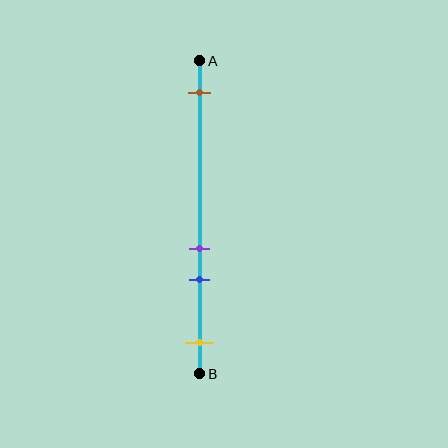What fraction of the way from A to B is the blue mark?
The blue mark is approximately 70% (0.7) of the way from A to B.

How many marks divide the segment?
There are 4 marks dividing the segment.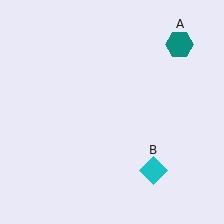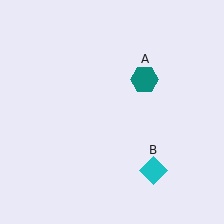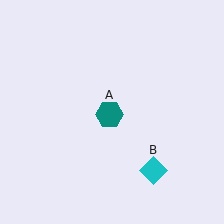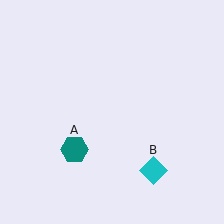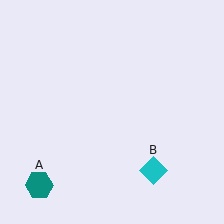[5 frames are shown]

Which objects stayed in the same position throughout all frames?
Cyan diamond (object B) remained stationary.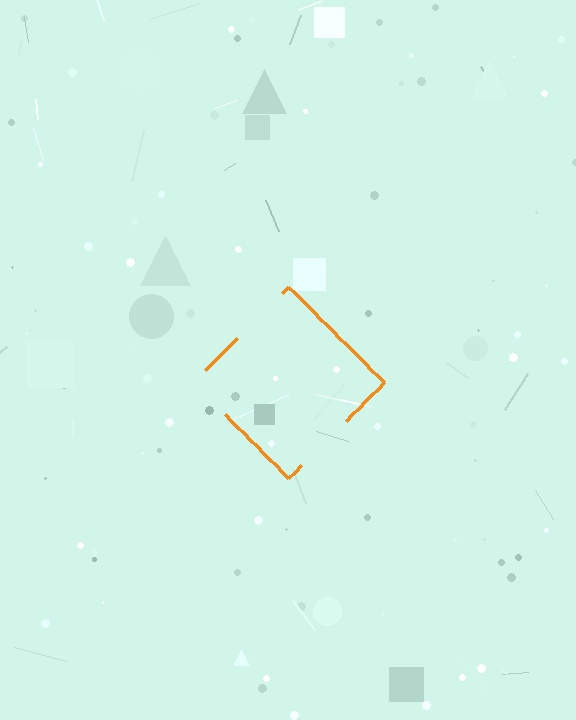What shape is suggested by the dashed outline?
The dashed outline suggests a diamond.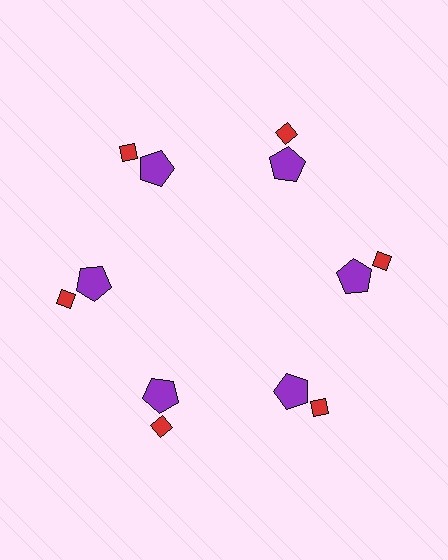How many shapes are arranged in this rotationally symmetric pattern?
There are 12 shapes, arranged in 6 groups of 2.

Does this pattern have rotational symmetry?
Yes, this pattern has 6-fold rotational symmetry. It looks the same after rotating 60 degrees around the center.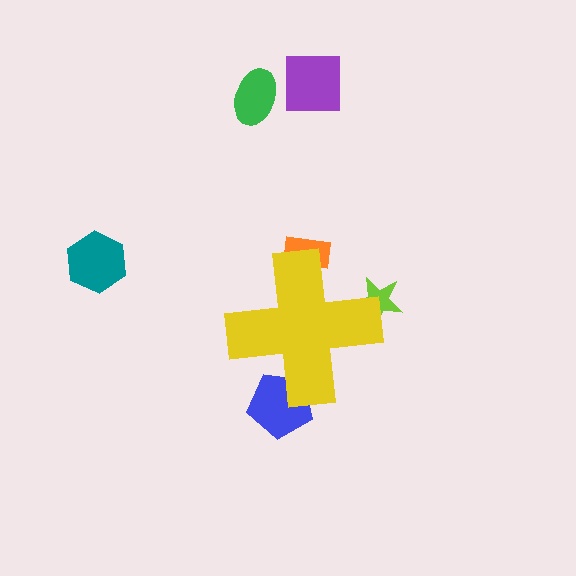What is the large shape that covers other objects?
A yellow cross.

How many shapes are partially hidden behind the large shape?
3 shapes are partially hidden.